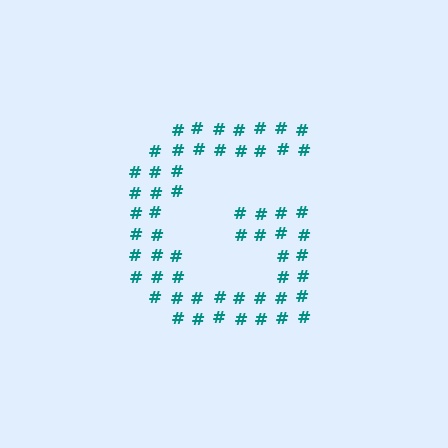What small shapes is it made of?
It is made of small hash symbols.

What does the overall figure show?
The overall figure shows the letter G.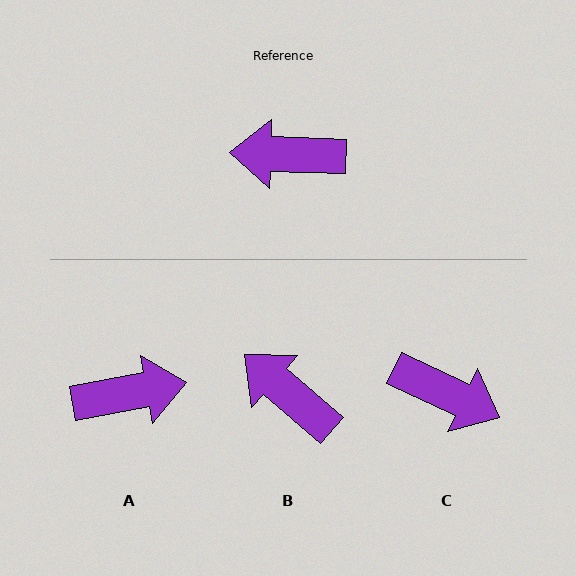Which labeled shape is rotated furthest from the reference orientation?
A, about 168 degrees away.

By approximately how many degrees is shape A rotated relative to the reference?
Approximately 168 degrees clockwise.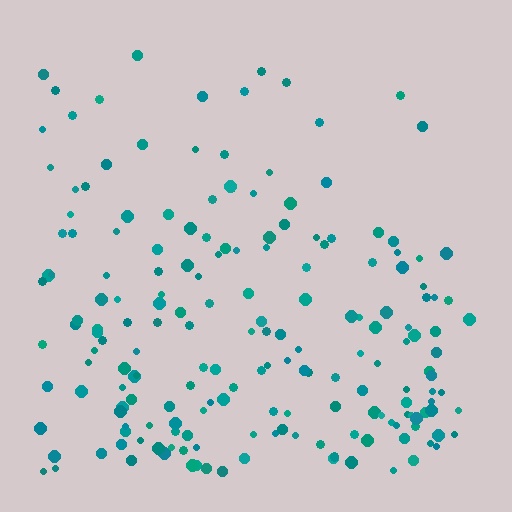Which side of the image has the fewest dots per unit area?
The top.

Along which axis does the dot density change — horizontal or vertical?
Vertical.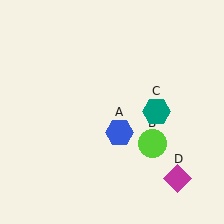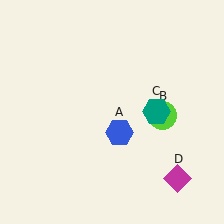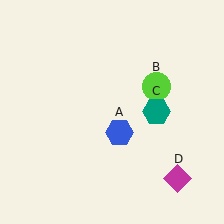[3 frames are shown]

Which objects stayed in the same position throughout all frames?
Blue hexagon (object A) and teal hexagon (object C) and magenta diamond (object D) remained stationary.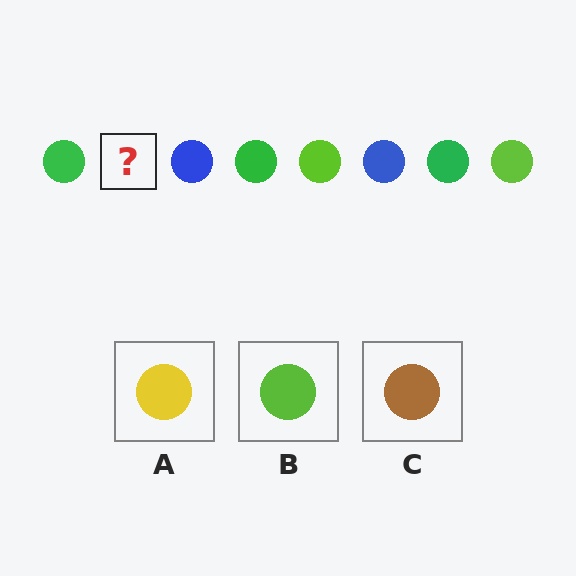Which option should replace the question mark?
Option B.